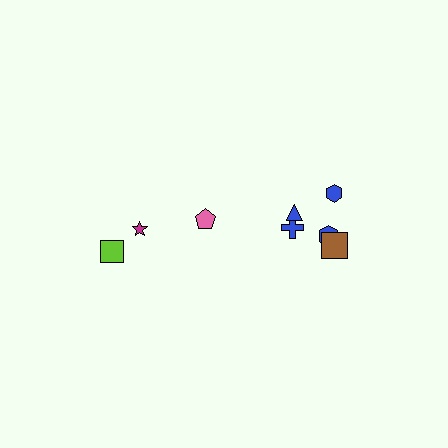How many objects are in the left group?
There are 3 objects.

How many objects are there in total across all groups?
There are 8 objects.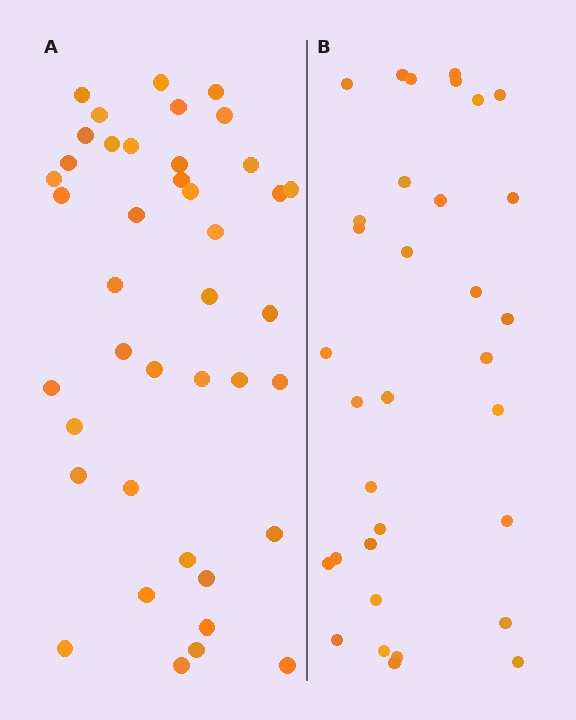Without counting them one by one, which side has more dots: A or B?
Region A (the left region) has more dots.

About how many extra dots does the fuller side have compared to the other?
Region A has roughly 8 or so more dots than region B.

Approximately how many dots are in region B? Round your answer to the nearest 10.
About 30 dots. (The exact count is 33, which rounds to 30.)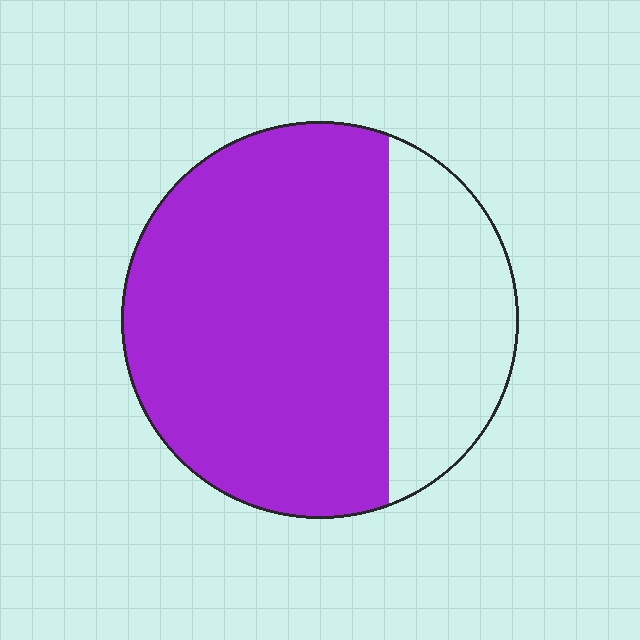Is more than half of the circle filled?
Yes.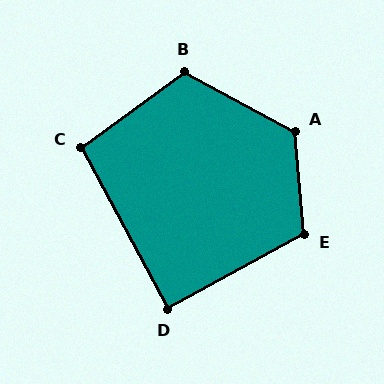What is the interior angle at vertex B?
Approximately 116 degrees (obtuse).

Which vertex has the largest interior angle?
A, at approximately 123 degrees.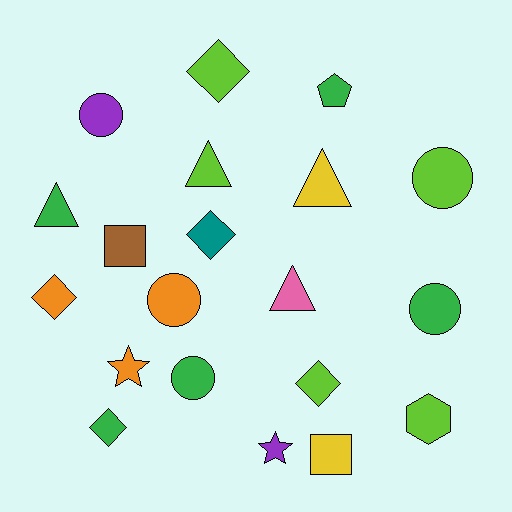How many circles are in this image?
There are 5 circles.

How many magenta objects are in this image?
There are no magenta objects.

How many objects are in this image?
There are 20 objects.